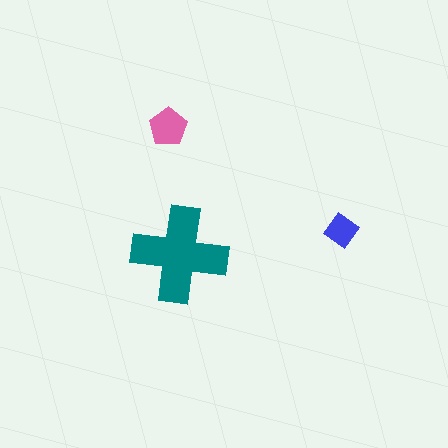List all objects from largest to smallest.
The teal cross, the pink pentagon, the blue diamond.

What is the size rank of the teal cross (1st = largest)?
1st.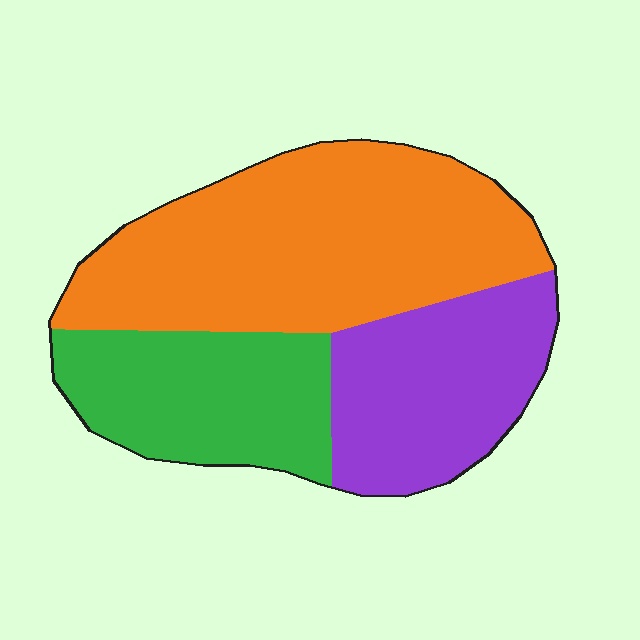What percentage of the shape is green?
Green covers around 25% of the shape.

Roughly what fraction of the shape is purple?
Purple takes up between a quarter and a half of the shape.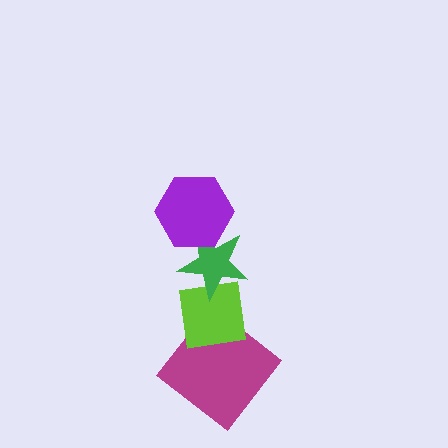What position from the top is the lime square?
The lime square is 3rd from the top.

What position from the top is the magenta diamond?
The magenta diamond is 4th from the top.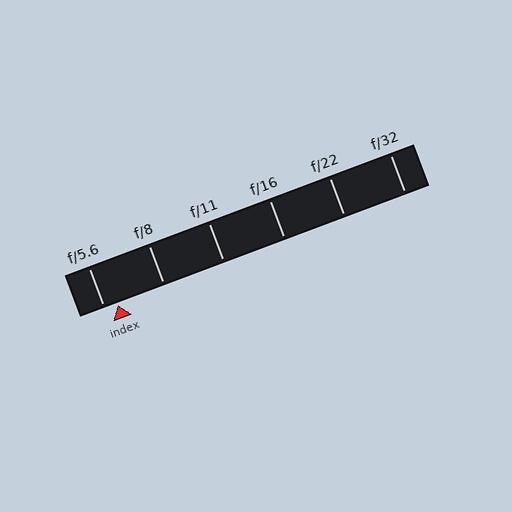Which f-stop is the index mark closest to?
The index mark is closest to f/5.6.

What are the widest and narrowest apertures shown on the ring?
The widest aperture shown is f/5.6 and the narrowest is f/32.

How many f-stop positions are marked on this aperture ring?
There are 6 f-stop positions marked.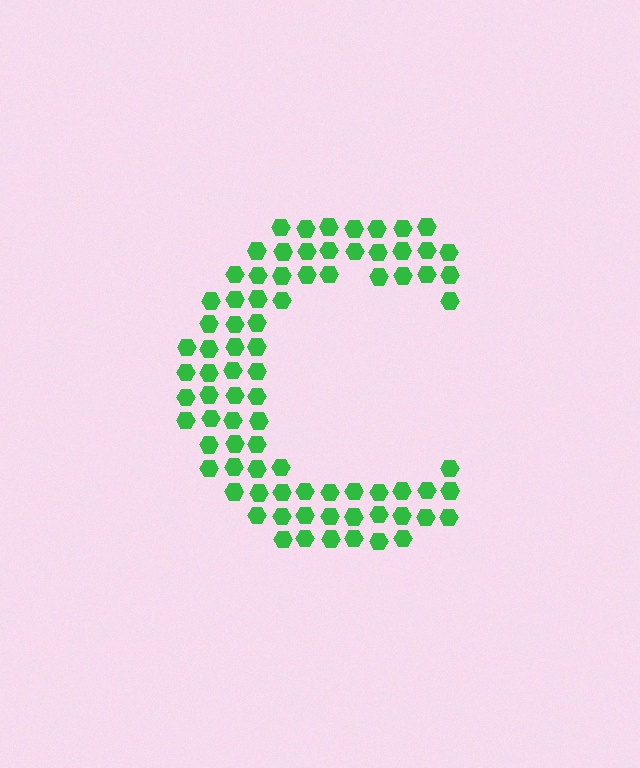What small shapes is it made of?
It is made of small hexagons.